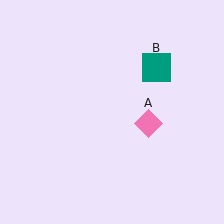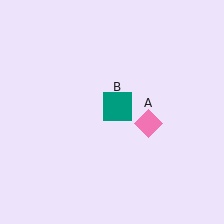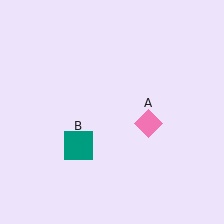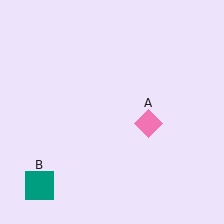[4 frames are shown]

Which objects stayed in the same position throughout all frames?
Pink diamond (object A) remained stationary.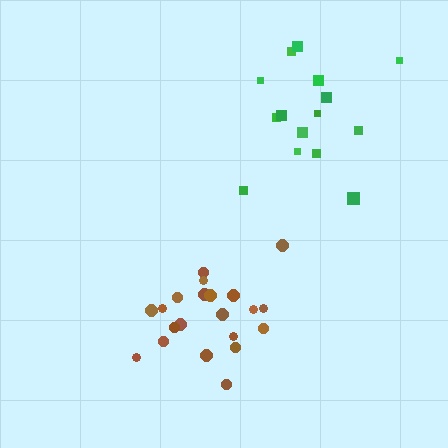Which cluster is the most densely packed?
Brown.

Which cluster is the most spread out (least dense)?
Green.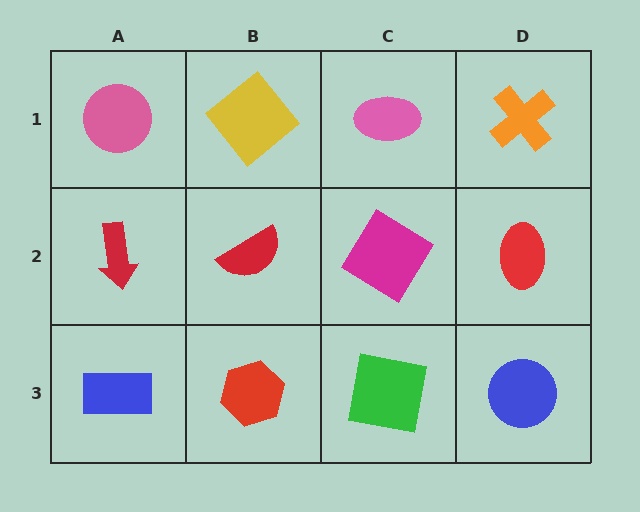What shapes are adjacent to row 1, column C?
A magenta diamond (row 2, column C), a yellow diamond (row 1, column B), an orange cross (row 1, column D).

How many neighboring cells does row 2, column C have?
4.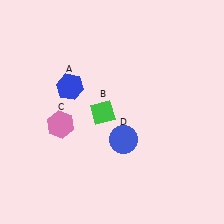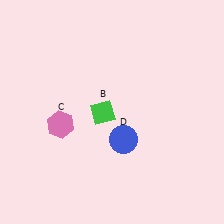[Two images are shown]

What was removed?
The blue hexagon (A) was removed in Image 2.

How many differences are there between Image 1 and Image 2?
There is 1 difference between the two images.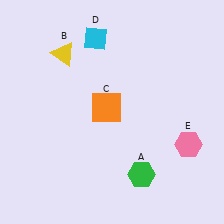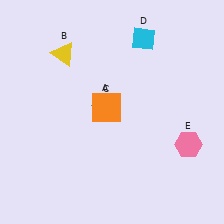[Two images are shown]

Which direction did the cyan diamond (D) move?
The cyan diamond (D) moved right.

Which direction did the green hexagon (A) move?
The green hexagon (A) moved up.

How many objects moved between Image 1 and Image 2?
2 objects moved between the two images.